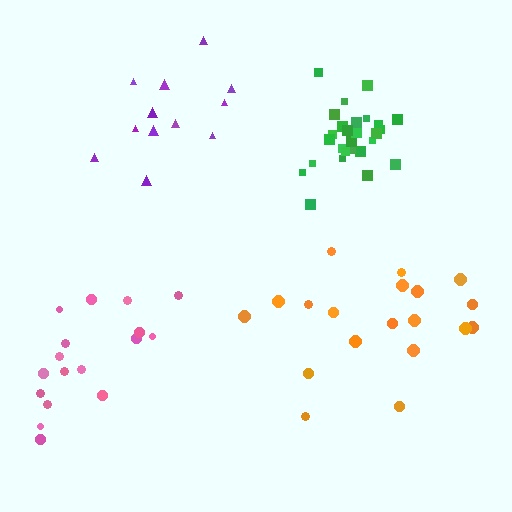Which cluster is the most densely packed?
Green.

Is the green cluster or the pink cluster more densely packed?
Green.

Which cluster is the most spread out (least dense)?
Purple.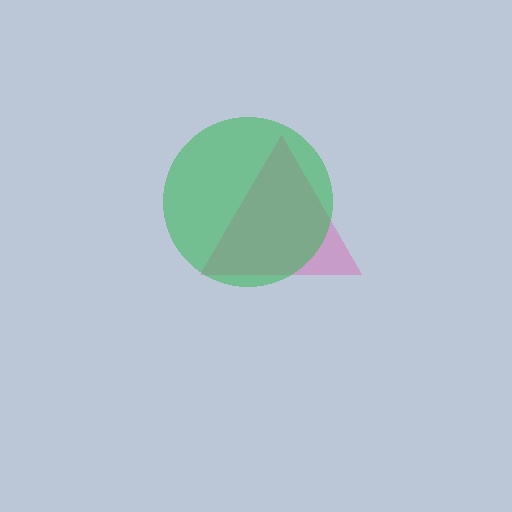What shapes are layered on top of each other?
The layered shapes are: a pink triangle, a green circle.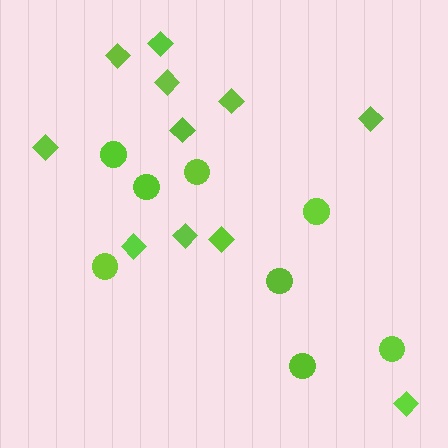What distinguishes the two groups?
There are 2 groups: one group of circles (8) and one group of diamonds (11).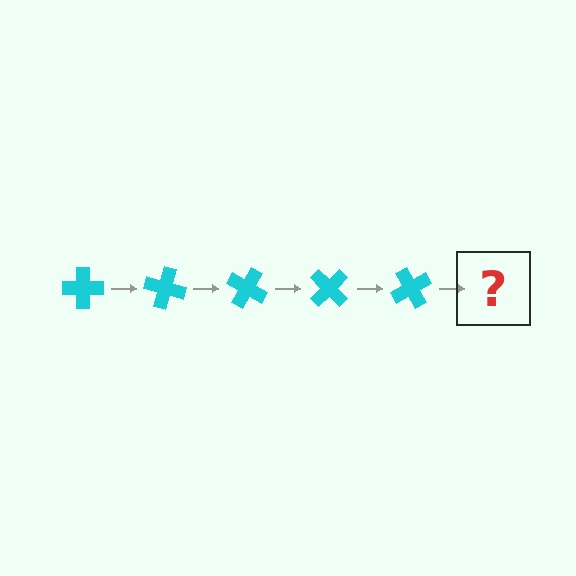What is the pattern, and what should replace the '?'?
The pattern is that the cross rotates 15 degrees each step. The '?' should be a cyan cross rotated 75 degrees.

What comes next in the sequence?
The next element should be a cyan cross rotated 75 degrees.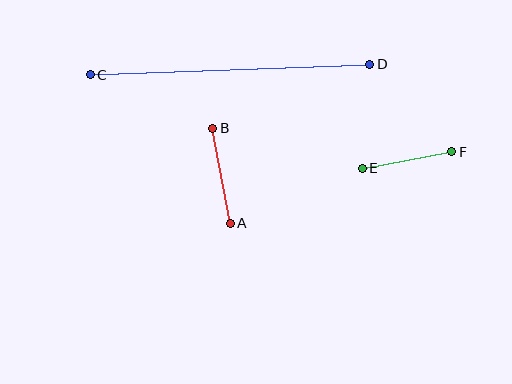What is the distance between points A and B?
The distance is approximately 97 pixels.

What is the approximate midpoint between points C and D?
The midpoint is at approximately (230, 69) pixels.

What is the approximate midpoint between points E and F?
The midpoint is at approximately (407, 160) pixels.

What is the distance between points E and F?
The distance is approximately 91 pixels.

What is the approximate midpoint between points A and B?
The midpoint is at approximately (222, 176) pixels.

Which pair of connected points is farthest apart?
Points C and D are farthest apart.